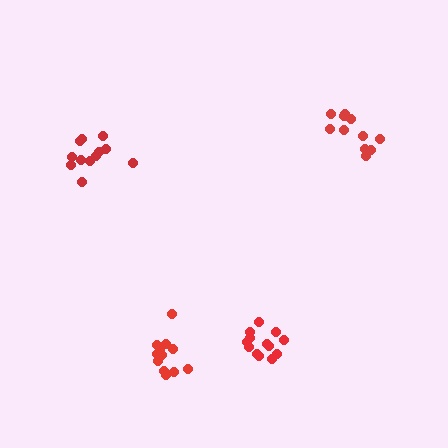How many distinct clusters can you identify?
There are 4 distinct clusters.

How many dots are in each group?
Group 1: 12 dots, Group 2: 11 dots, Group 3: 13 dots, Group 4: 12 dots (48 total).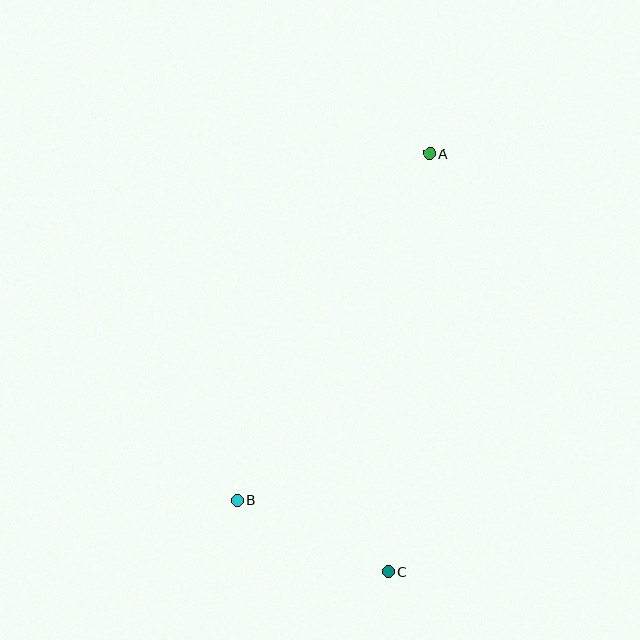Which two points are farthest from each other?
Points A and C are farthest from each other.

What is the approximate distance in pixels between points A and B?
The distance between A and B is approximately 396 pixels.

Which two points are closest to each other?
Points B and C are closest to each other.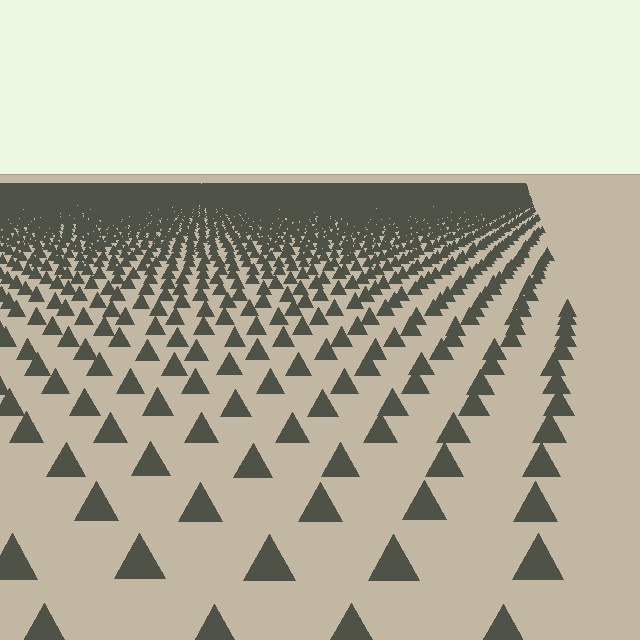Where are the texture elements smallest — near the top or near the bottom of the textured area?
Near the top.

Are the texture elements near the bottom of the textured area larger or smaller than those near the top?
Larger. Near the bottom, elements are closer to the viewer and appear at a bigger on-screen size.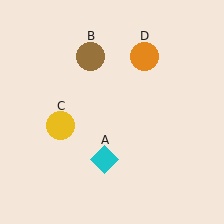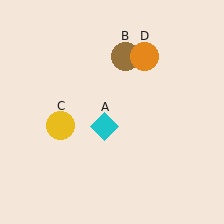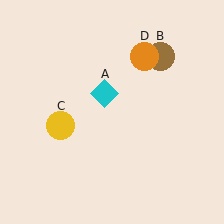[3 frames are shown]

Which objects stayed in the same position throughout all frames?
Yellow circle (object C) and orange circle (object D) remained stationary.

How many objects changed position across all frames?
2 objects changed position: cyan diamond (object A), brown circle (object B).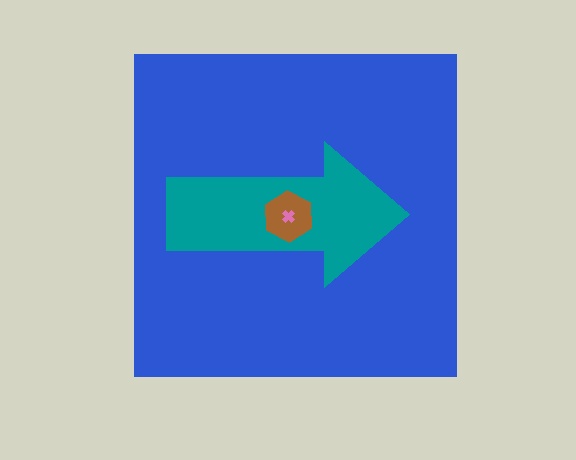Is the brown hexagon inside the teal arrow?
Yes.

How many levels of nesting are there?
4.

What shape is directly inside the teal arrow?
The brown hexagon.